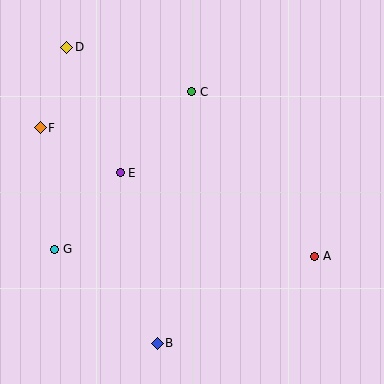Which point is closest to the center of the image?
Point E at (120, 173) is closest to the center.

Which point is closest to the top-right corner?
Point C is closest to the top-right corner.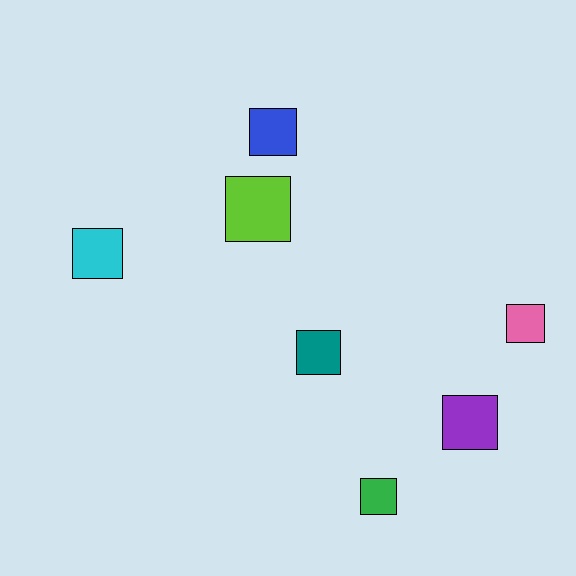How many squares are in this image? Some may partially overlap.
There are 7 squares.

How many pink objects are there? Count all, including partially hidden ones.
There is 1 pink object.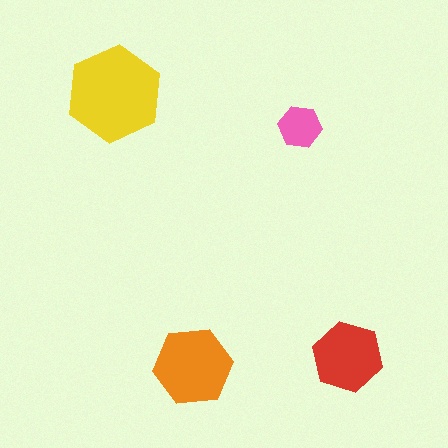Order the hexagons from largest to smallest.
the yellow one, the orange one, the red one, the pink one.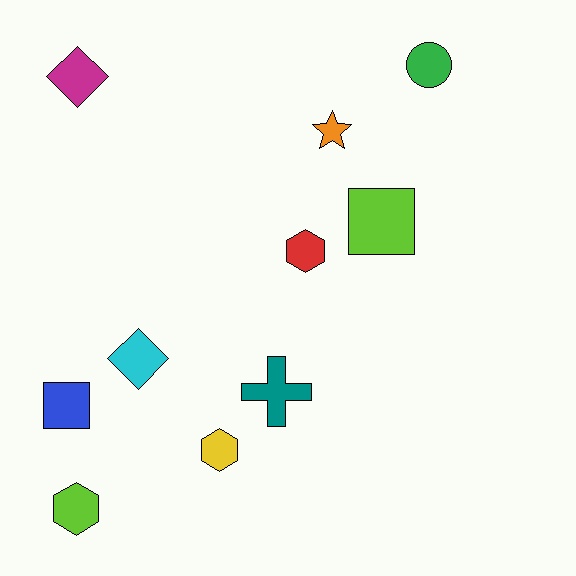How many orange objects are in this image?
There is 1 orange object.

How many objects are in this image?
There are 10 objects.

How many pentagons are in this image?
There are no pentagons.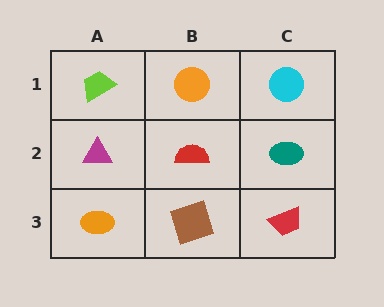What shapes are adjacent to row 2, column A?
A lime trapezoid (row 1, column A), an orange ellipse (row 3, column A), a red semicircle (row 2, column B).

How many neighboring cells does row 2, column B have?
4.